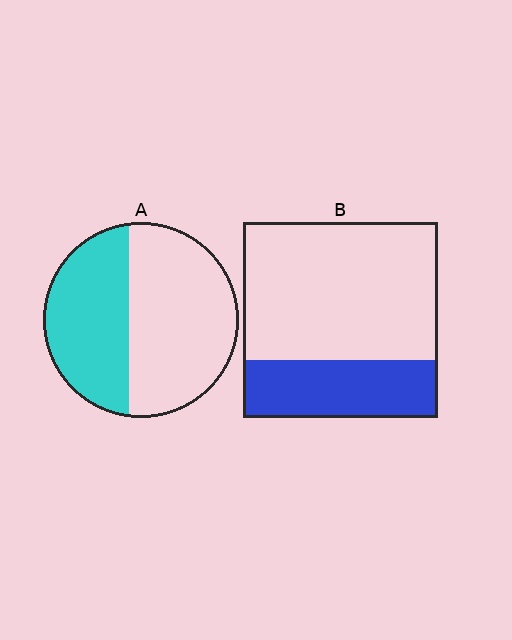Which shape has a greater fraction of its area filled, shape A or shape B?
Shape A.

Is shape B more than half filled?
No.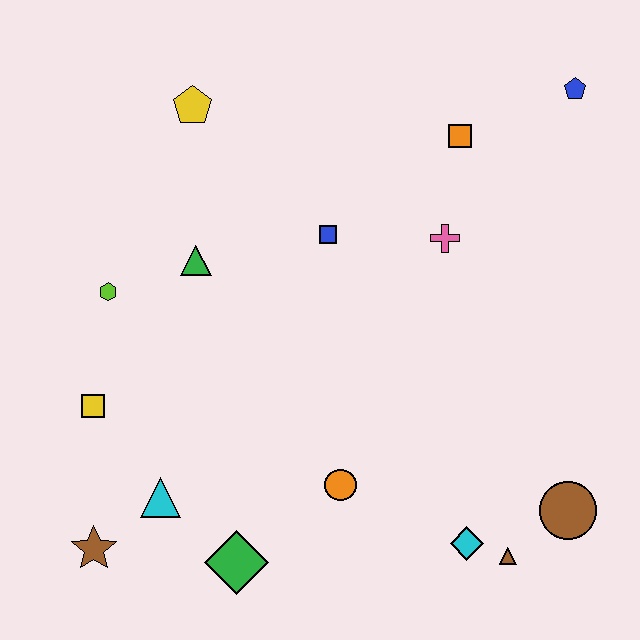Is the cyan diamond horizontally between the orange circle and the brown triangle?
Yes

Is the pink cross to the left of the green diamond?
No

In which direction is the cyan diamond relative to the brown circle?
The cyan diamond is to the left of the brown circle.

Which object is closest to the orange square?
The pink cross is closest to the orange square.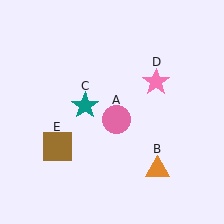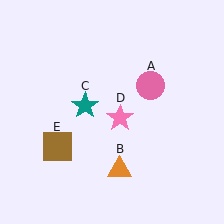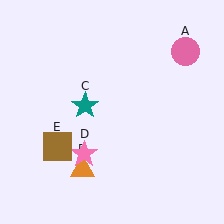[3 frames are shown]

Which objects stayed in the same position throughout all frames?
Teal star (object C) and brown square (object E) remained stationary.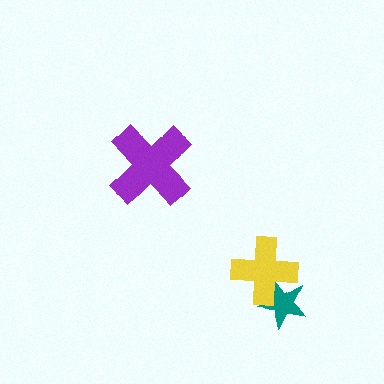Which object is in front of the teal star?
The yellow cross is in front of the teal star.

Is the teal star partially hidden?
Yes, it is partially covered by another shape.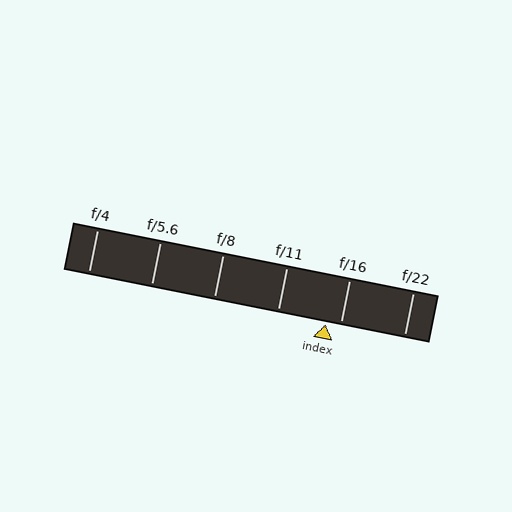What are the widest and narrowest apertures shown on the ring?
The widest aperture shown is f/4 and the narrowest is f/22.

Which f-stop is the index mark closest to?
The index mark is closest to f/16.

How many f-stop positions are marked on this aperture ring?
There are 6 f-stop positions marked.